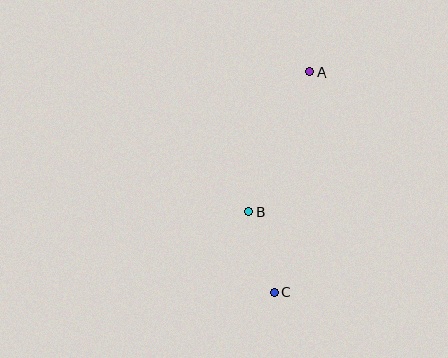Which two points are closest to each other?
Points B and C are closest to each other.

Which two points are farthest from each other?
Points A and C are farthest from each other.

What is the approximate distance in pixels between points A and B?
The distance between A and B is approximately 153 pixels.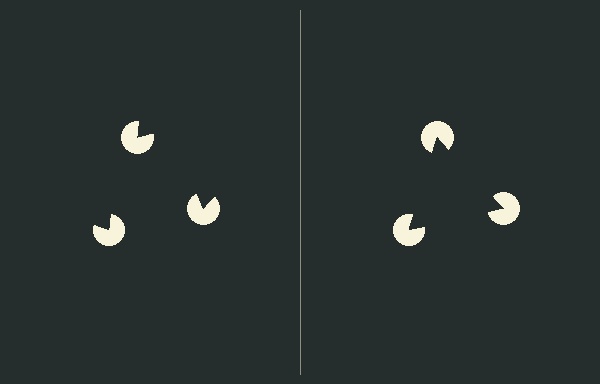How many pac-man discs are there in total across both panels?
6 — 3 on each side.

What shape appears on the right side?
An illusory triangle.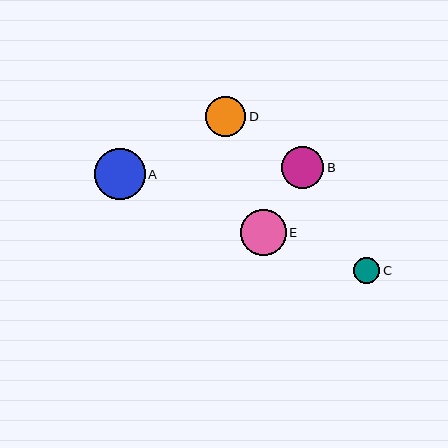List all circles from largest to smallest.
From largest to smallest: A, E, B, D, C.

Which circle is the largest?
Circle A is the largest with a size of approximately 51 pixels.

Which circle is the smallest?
Circle C is the smallest with a size of approximately 26 pixels.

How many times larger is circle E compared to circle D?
Circle E is approximately 1.1 times the size of circle D.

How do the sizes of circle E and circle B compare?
Circle E and circle B are approximately the same size.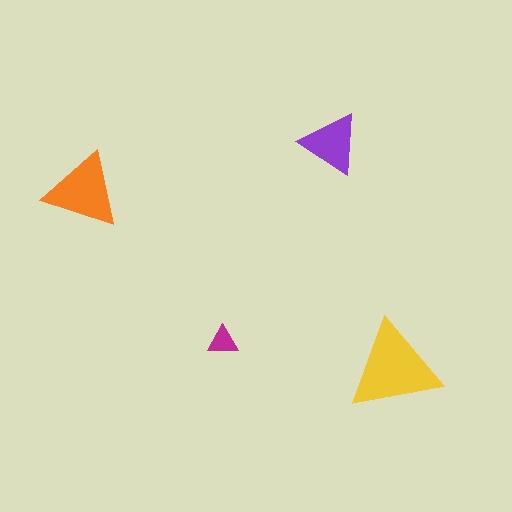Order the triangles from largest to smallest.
the yellow one, the orange one, the purple one, the magenta one.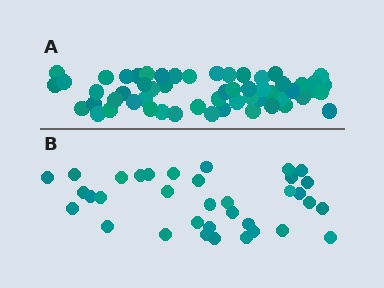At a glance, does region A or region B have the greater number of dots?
Region A (the top region) has more dots.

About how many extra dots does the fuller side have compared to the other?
Region A has approximately 20 more dots than region B.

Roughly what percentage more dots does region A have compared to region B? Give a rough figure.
About 60% more.